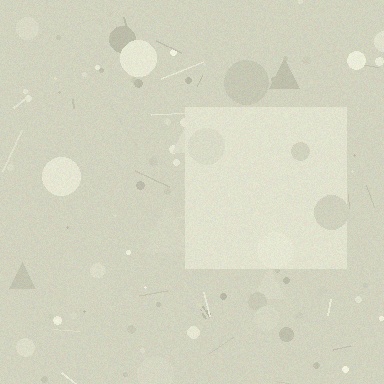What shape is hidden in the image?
A square is hidden in the image.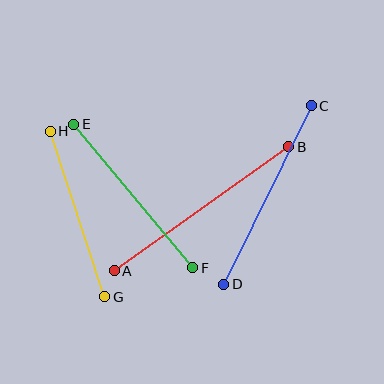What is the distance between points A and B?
The distance is approximately 214 pixels.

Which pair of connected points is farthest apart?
Points A and B are farthest apart.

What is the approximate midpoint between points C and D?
The midpoint is at approximately (268, 195) pixels.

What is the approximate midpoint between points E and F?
The midpoint is at approximately (133, 196) pixels.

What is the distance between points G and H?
The distance is approximately 174 pixels.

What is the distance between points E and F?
The distance is approximately 187 pixels.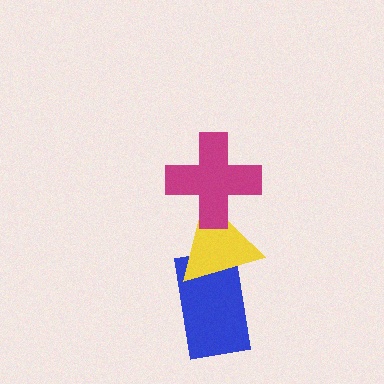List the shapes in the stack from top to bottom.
From top to bottom: the magenta cross, the yellow triangle, the blue rectangle.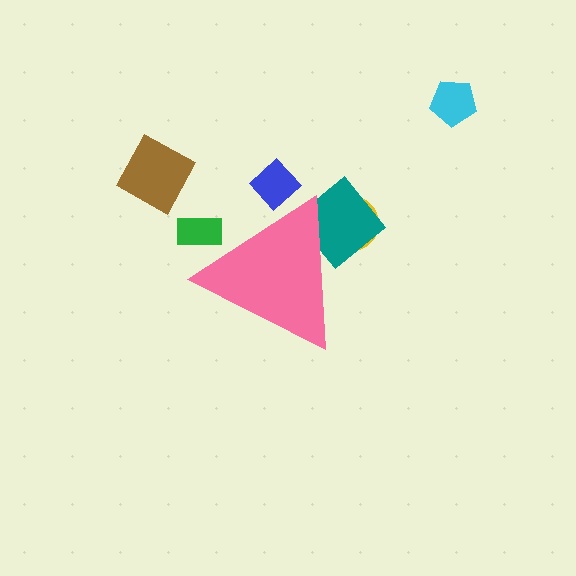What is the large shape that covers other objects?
A pink triangle.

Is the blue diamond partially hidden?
Yes, the blue diamond is partially hidden behind the pink triangle.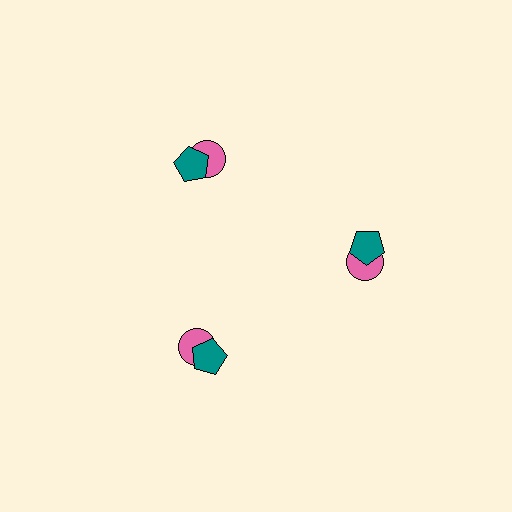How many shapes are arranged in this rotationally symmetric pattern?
There are 6 shapes, arranged in 3 groups of 2.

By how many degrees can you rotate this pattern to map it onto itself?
The pattern maps onto itself every 120 degrees of rotation.